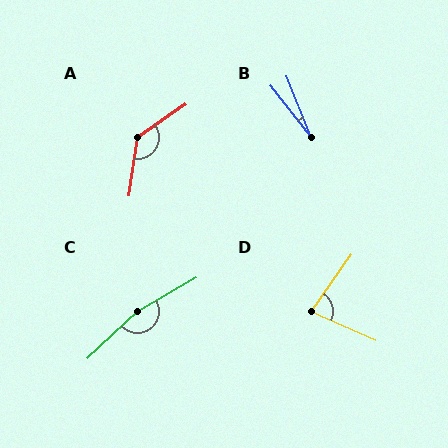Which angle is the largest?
C, at approximately 166 degrees.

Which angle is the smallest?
B, at approximately 16 degrees.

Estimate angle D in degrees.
Approximately 79 degrees.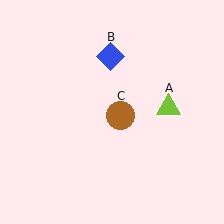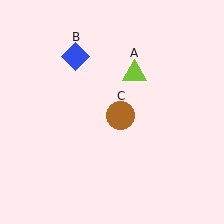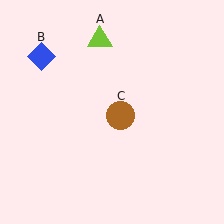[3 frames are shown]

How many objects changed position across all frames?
2 objects changed position: lime triangle (object A), blue diamond (object B).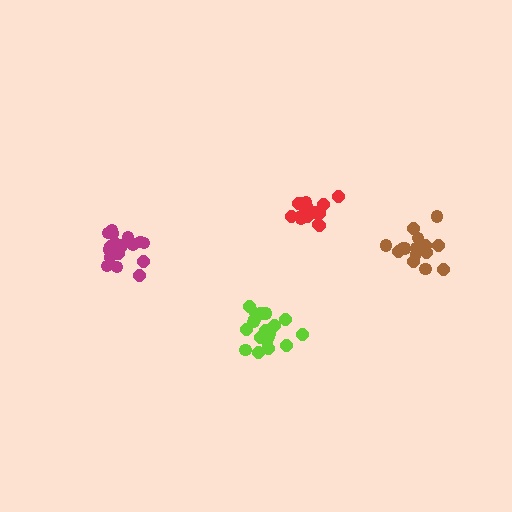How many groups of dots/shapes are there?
There are 4 groups.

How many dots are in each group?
Group 1: 16 dots, Group 2: 20 dots, Group 3: 20 dots, Group 4: 18 dots (74 total).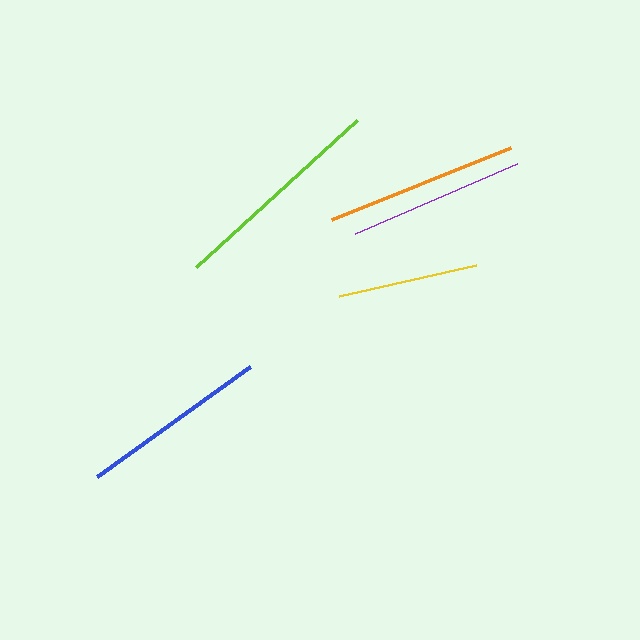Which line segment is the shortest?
The yellow line is the shortest at approximately 140 pixels.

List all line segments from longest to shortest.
From longest to shortest: lime, orange, blue, purple, yellow.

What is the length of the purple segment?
The purple segment is approximately 177 pixels long.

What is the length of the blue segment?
The blue segment is approximately 189 pixels long.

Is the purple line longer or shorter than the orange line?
The orange line is longer than the purple line.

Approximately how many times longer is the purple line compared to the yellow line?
The purple line is approximately 1.3 times the length of the yellow line.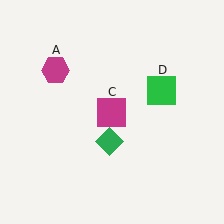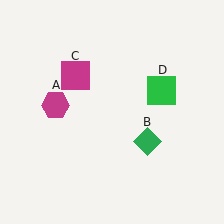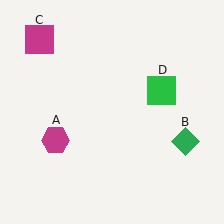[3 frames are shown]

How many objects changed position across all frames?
3 objects changed position: magenta hexagon (object A), green diamond (object B), magenta square (object C).